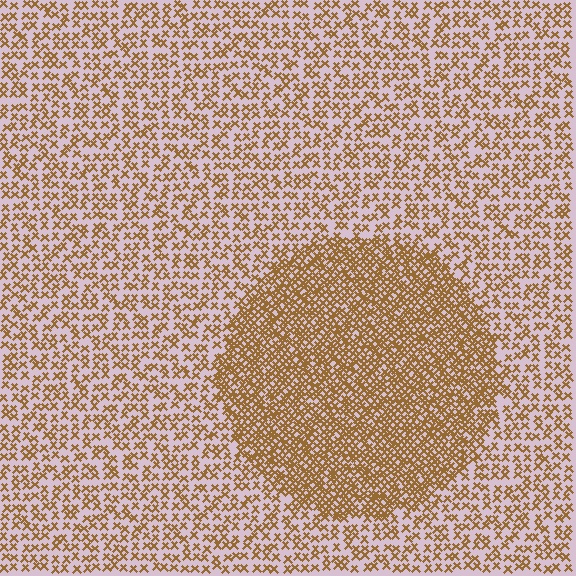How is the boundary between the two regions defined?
The boundary is defined by a change in element density (approximately 2.2x ratio). All elements are the same color, size, and shape.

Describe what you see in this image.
The image contains small brown elements arranged at two different densities. A circle-shaped region is visible where the elements are more densely packed than the surrounding area.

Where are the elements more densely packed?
The elements are more densely packed inside the circle boundary.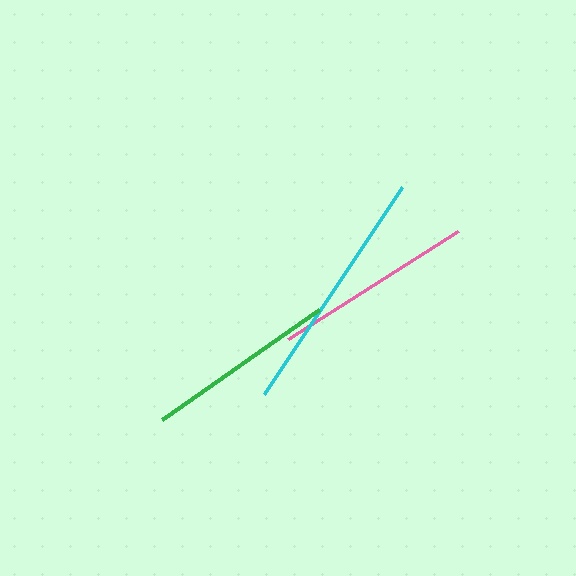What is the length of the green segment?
The green segment is approximately 192 pixels long.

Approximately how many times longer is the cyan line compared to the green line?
The cyan line is approximately 1.3 times the length of the green line.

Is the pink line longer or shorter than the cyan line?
The cyan line is longer than the pink line.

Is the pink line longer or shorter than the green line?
The pink line is longer than the green line.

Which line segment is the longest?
The cyan line is the longest at approximately 249 pixels.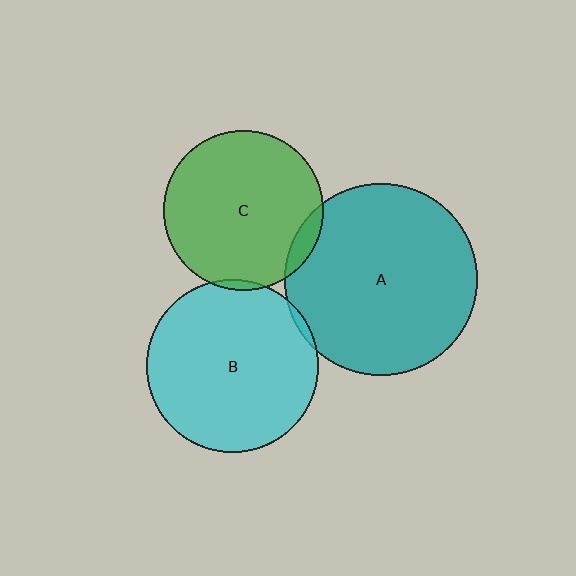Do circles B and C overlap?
Yes.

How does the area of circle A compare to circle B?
Approximately 1.2 times.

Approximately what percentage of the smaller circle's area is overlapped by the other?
Approximately 5%.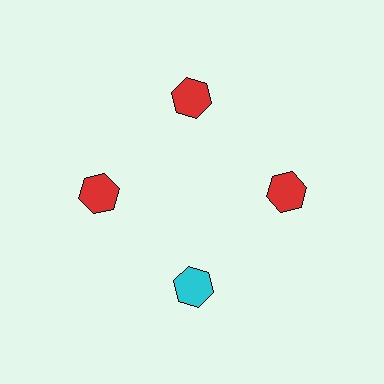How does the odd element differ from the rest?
It has a different color: cyan instead of red.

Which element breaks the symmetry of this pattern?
The cyan hexagon at roughly the 6 o'clock position breaks the symmetry. All other shapes are red hexagons.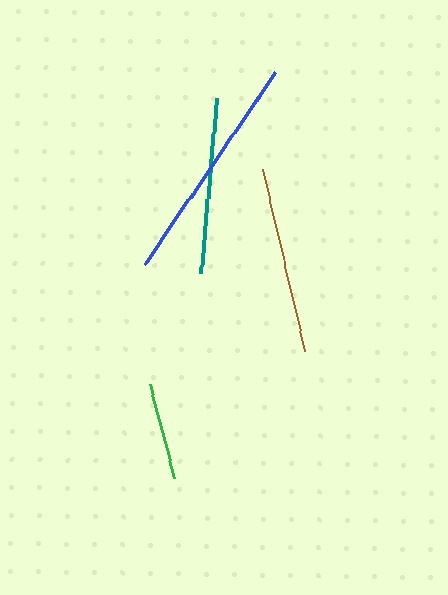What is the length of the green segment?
The green segment is approximately 97 pixels long.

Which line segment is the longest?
The blue line is the longest at approximately 232 pixels.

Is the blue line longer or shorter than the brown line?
The blue line is longer than the brown line.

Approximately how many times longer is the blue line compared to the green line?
The blue line is approximately 2.4 times the length of the green line.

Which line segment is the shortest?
The green line is the shortest at approximately 97 pixels.